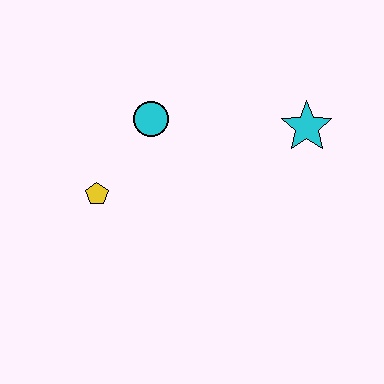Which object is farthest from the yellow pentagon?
The cyan star is farthest from the yellow pentagon.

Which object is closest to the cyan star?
The cyan circle is closest to the cyan star.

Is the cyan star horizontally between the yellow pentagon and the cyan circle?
No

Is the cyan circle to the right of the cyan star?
No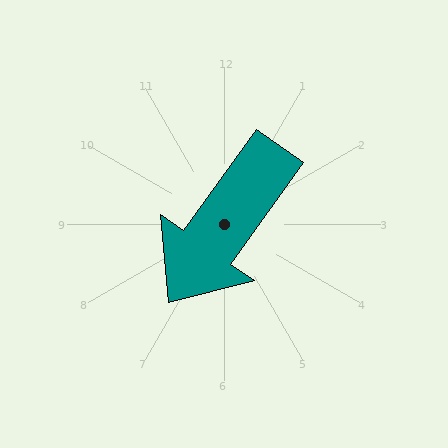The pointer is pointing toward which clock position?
Roughly 7 o'clock.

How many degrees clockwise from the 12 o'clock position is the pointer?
Approximately 215 degrees.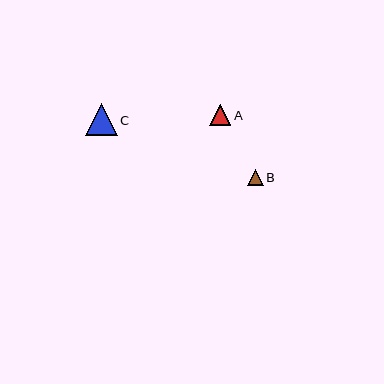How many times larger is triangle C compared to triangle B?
Triangle C is approximately 2.0 times the size of triangle B.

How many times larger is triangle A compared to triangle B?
Triangle A is approximately 1.3 times the size of triangle B.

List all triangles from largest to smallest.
From largest to smallest: C, A, B.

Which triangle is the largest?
Triangle C is the largest with a size of approximately 32 pixels.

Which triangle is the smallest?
Triangle B is the smallest with a size of approximately 16 pixels.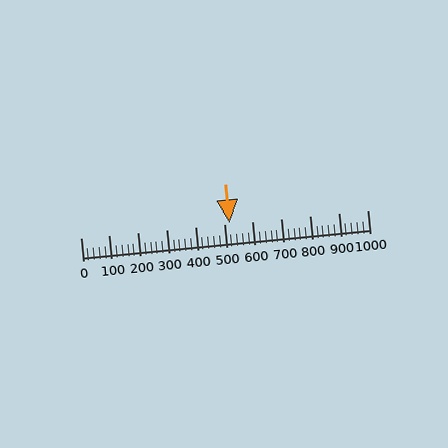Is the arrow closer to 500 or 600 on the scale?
The arrow is closer to 500.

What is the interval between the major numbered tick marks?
The major tick marks are spaced 100 units apart.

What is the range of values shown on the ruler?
The ruler shows values from 0 to 1000.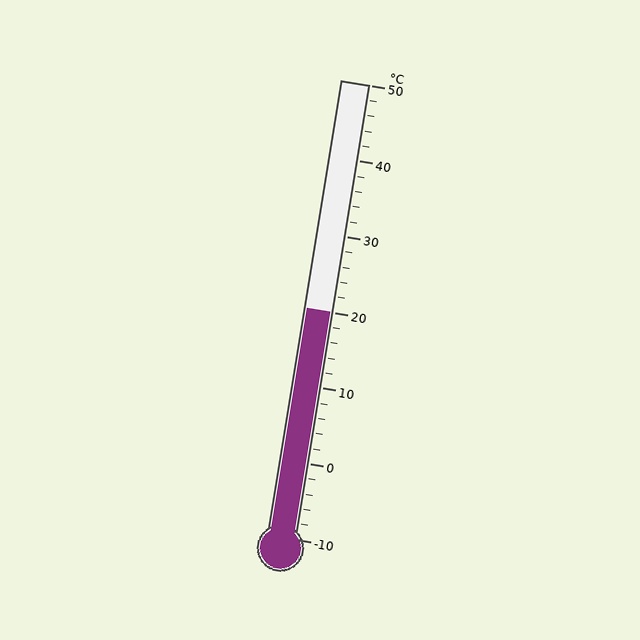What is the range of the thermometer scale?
The thermometer scale ranges from -10°C to 50°C.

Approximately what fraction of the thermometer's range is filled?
The thermometer is filled to approximately 50% of its range.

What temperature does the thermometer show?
The thermometer shows approximately 20°C.